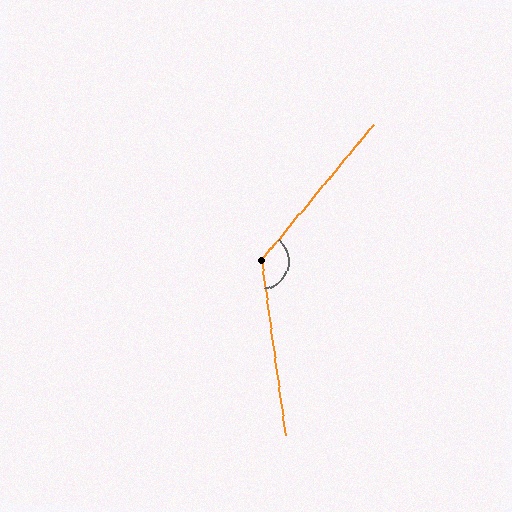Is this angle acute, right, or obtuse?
It is obtuse.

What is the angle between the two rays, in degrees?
Approximately 132 degrees.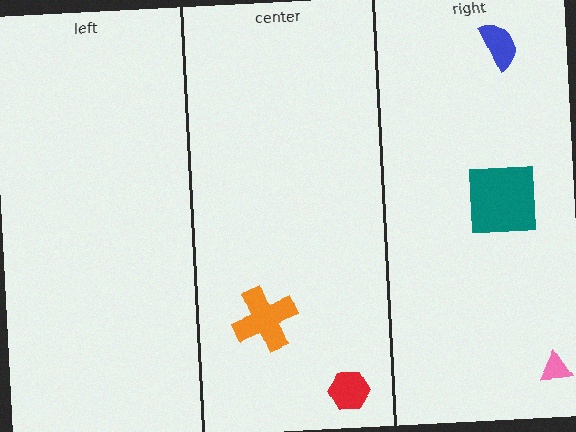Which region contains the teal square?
The right region.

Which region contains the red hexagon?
The center region.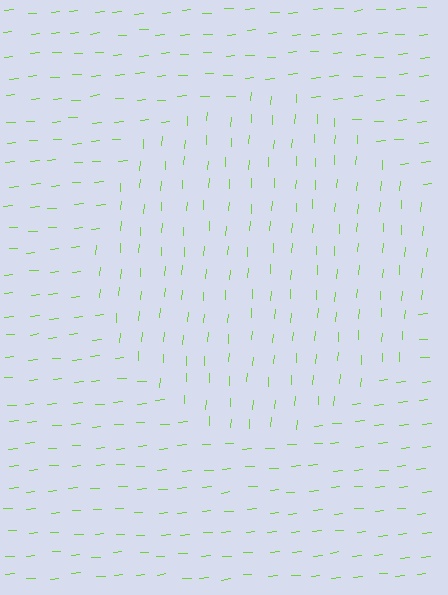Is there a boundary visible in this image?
Yes, there is a texture boundary formed by a change in line orientation.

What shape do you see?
I see a circle.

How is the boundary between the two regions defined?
The boundary is defined purely by a change in line orientation (approximately 81 degrees difference). All lines are the same color and thickness.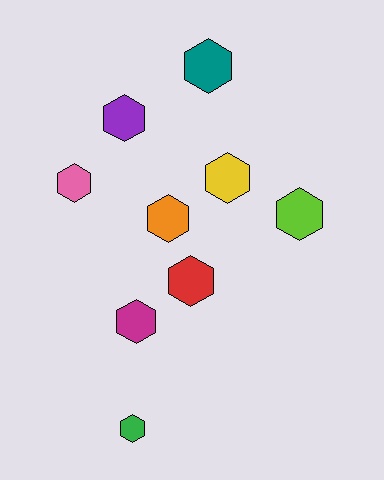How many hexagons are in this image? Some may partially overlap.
There are 9 hexagons.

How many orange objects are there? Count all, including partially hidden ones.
There is 1 orange object.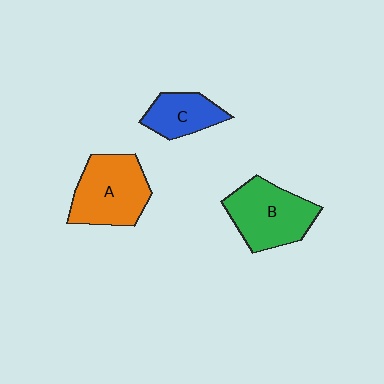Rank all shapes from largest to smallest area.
From largest to smallest: A (orange), B (green), C (blue).